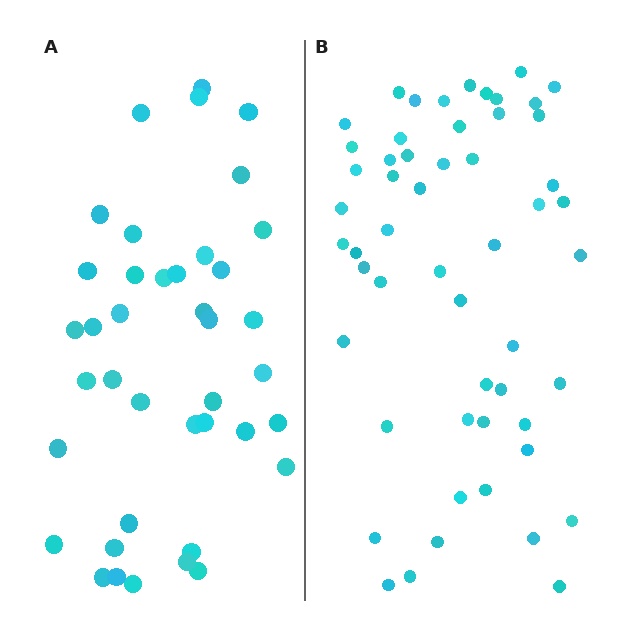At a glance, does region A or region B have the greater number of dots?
Region B (the right region) has more dots.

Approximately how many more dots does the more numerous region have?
Region B has approximately 15 more dots than region A.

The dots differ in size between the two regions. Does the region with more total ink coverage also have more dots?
No. Region A has more total ink coverage because its dots are larger, but region B actually contains more individual dots. Total area can be misleading — the number of items is what matters here.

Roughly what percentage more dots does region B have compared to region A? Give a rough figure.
About 35% more.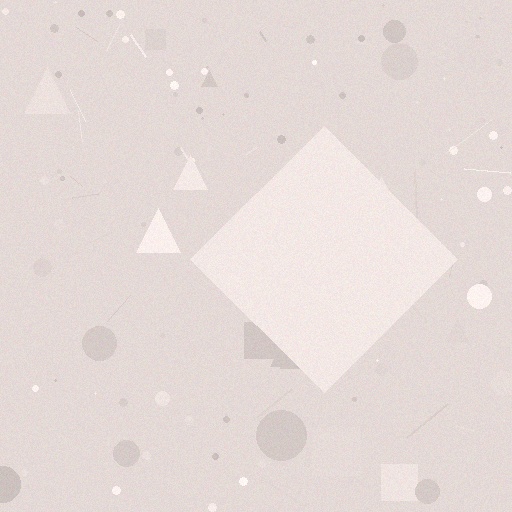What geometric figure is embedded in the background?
A diamond is embedded in the background.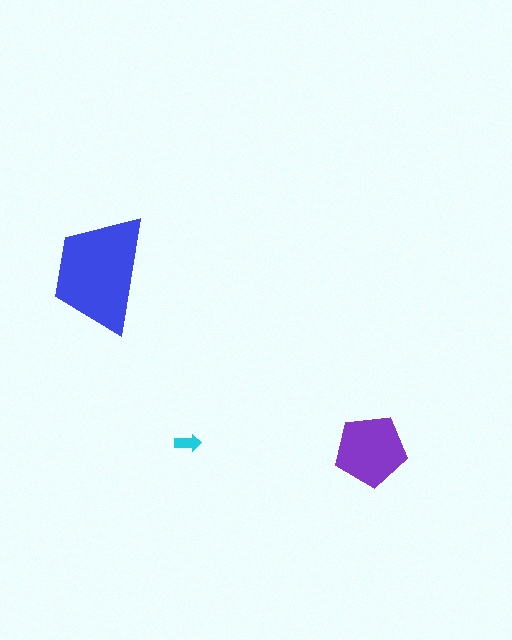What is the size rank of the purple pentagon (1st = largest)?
2nd.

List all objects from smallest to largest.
The cyan arrow, the purple pentagon, the blue trapezoid.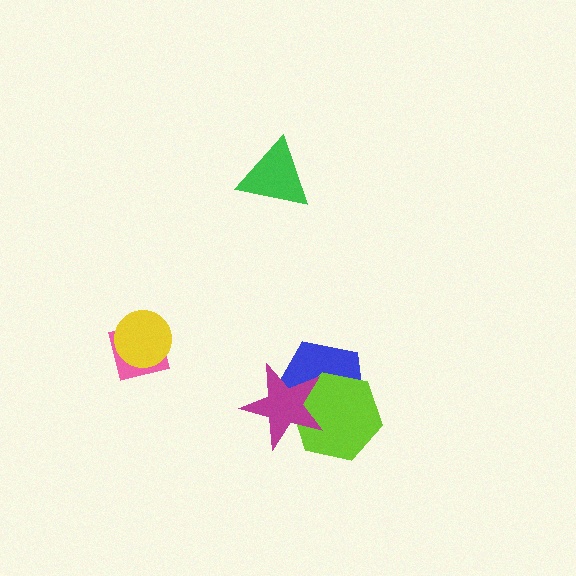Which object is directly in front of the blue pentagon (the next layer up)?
The lime hexagon is directly in front of the blue pentagon.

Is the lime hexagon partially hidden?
Yes, it is partially covered by another shape.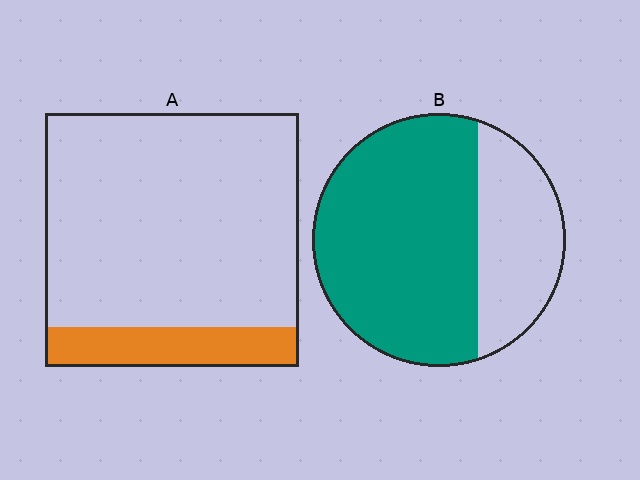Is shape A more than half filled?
No.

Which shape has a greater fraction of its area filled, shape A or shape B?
Shape B.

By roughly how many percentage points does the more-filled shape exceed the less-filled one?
By roughly 55 percentage points (B over A).